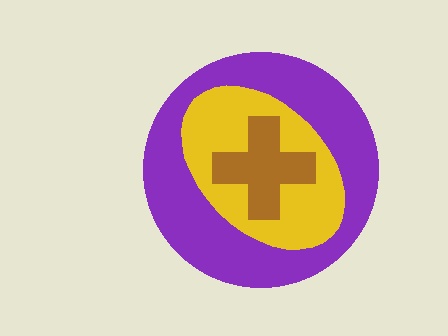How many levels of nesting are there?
3.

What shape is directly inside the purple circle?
The yellow ellipse.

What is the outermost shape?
The purple circle.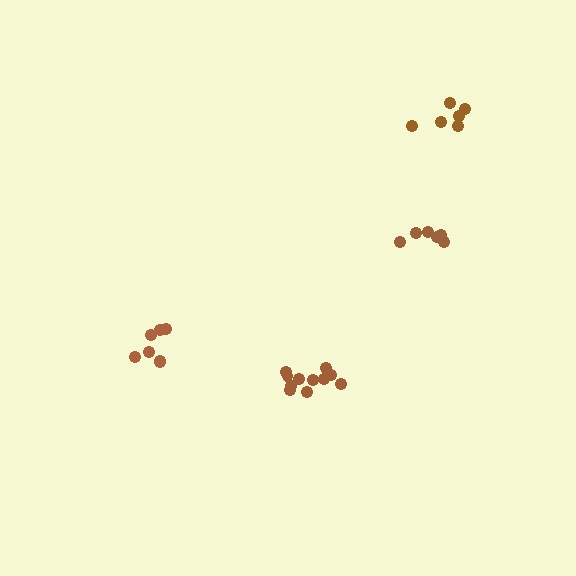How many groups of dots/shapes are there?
There are 4 groups.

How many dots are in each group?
Group 1: 6 dots, Group 2: 11 dots, Group 3: 7 dots, Group 4: 6 dots (30 total).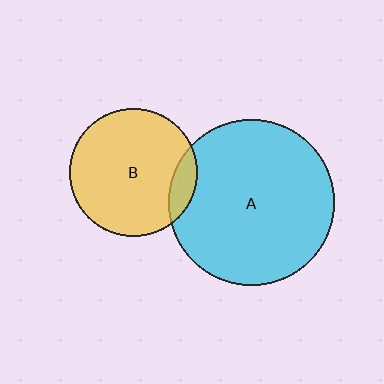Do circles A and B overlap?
Yes.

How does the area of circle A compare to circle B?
Approximately 1.7 times.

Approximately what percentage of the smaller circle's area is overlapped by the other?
Approximately 10%.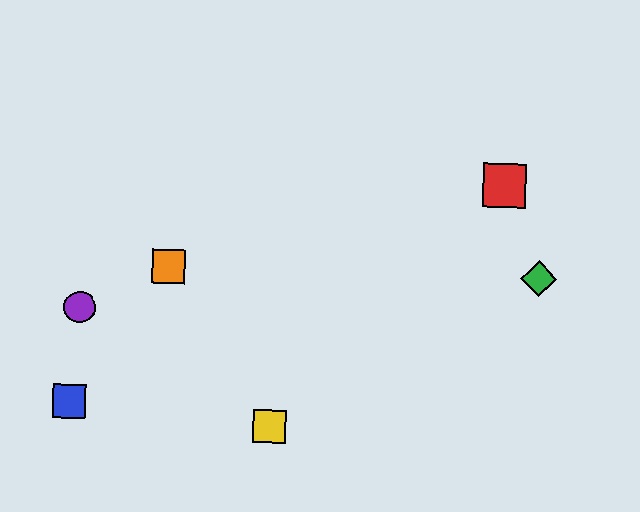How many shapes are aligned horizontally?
2 shapes (the green diamond, the orange square) are aligned horizontally.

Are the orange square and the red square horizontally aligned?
No, the orange square is at y≈266 and the red square is at y≈186.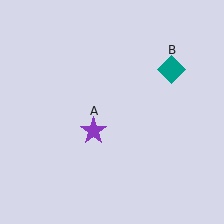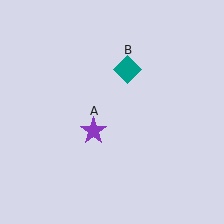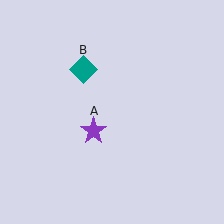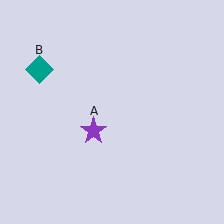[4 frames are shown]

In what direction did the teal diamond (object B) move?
The teal diamond (object B) moved left.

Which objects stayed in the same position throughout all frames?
Purple star (object A) remained stationary.